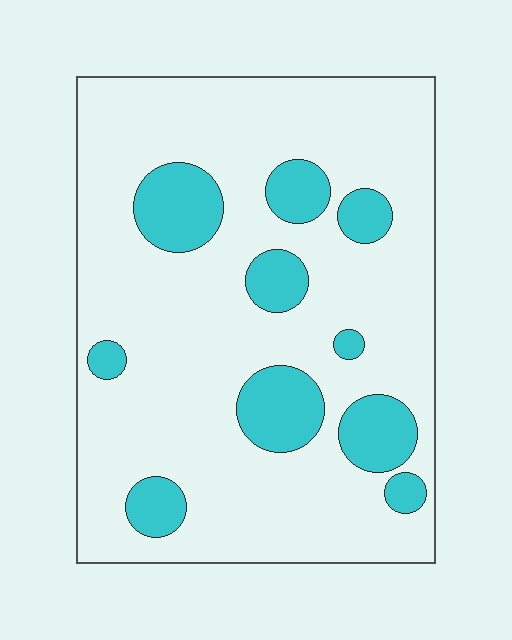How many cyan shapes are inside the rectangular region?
10.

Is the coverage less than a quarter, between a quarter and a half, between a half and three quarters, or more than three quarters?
Less than a quarter.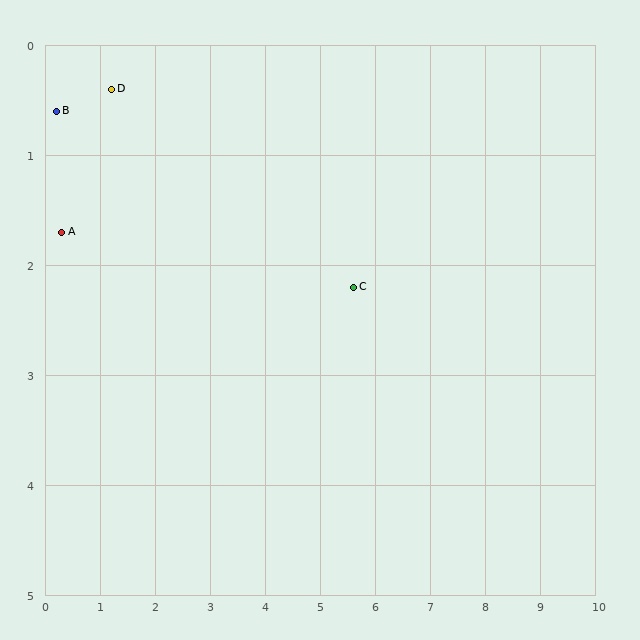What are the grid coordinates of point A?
Point A is at approximately (0.3, 1.7).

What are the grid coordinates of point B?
Point B is at approximately (0.2, 0.6).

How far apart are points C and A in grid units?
Points C and A are about 5.3 grid units apart.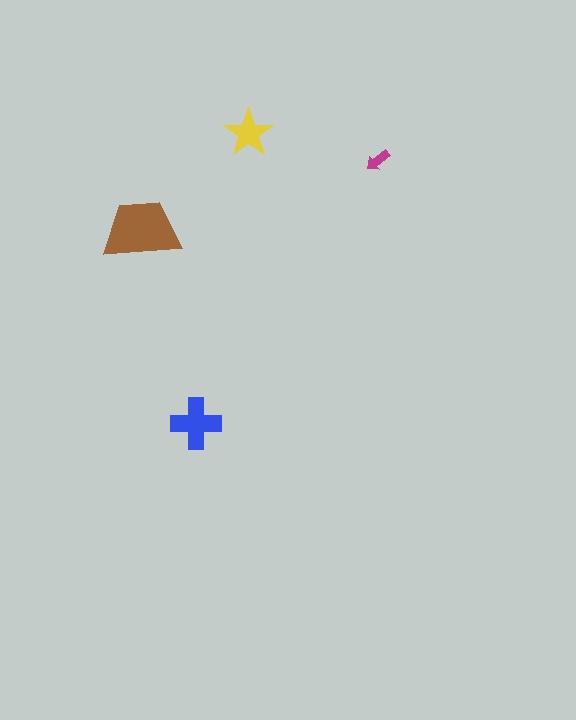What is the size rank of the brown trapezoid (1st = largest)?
1st.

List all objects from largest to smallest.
The brown trapezoid, the blue cross, the yellow star, the magenta arrow.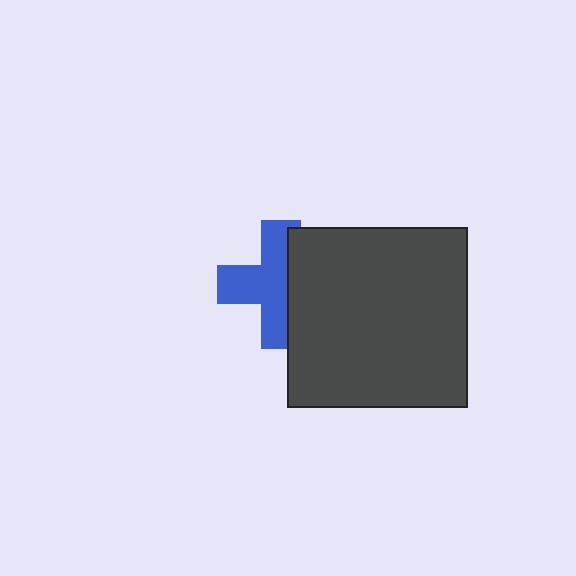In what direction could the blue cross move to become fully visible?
The blue cross could move left. That would shift it out from behind the dark gray square entirely.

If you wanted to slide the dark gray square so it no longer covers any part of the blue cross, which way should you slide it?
Slide it right — that is the most direct way to separate the two shapes.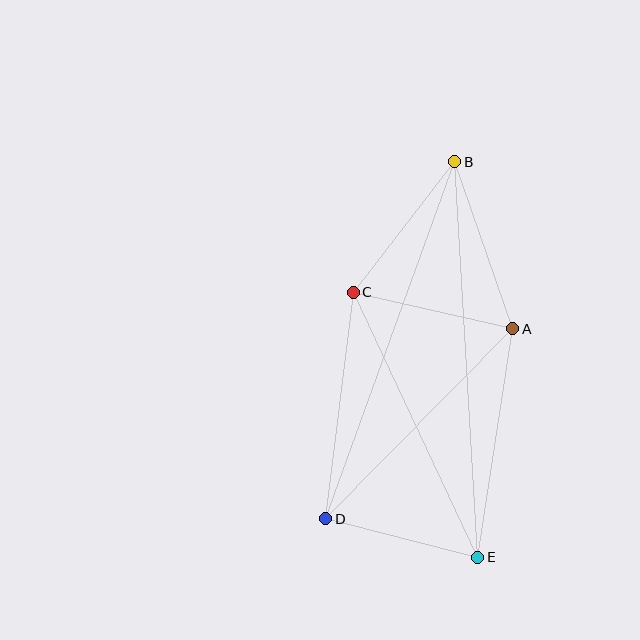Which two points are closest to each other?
Points D and E are closest to each other.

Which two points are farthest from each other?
Points B and E are farthest from each other.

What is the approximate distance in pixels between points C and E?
The distance between C and E is approximately 293 pixels.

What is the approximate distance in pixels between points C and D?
The distance between C and D is approximately 228 pixels.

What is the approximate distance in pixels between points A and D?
The distance between A and D is approximately 267 pixels.